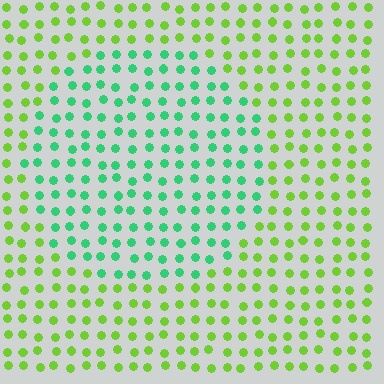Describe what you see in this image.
The image is filled with small lime elements in a uniform arrangement. A circle-shaped region is visible where the elements are tinted to a slightly different hue, forming a subtle color boundary.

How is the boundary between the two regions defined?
The boundary is defined purely by a slight shift in hue (about 50 degrees). Spacing, size, and orientation are identical on both sides.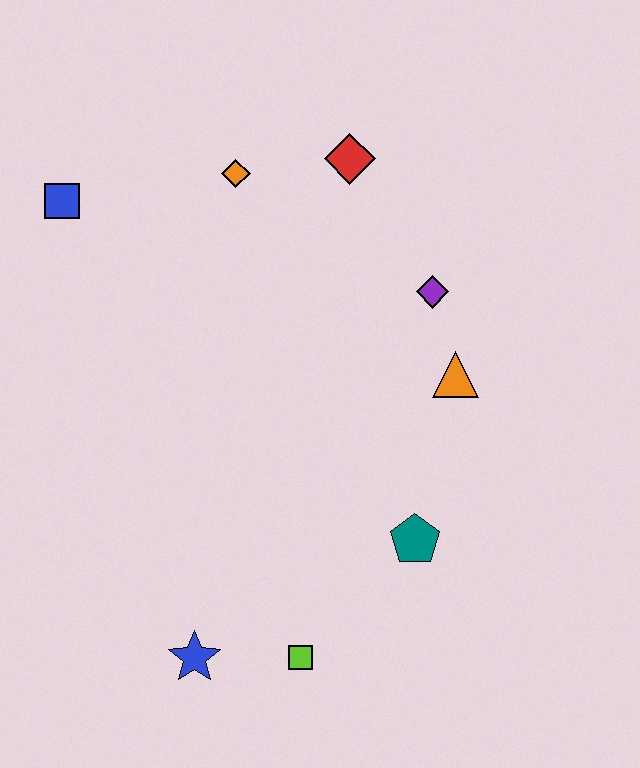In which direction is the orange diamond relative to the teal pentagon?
The orange diamond is above the teal pentagon.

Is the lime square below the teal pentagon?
Yes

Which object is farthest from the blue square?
The lime square is farthest from the blue square.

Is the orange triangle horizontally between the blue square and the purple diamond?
No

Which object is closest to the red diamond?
The orange diamond is closest to the red diamond.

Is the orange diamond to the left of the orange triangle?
Yes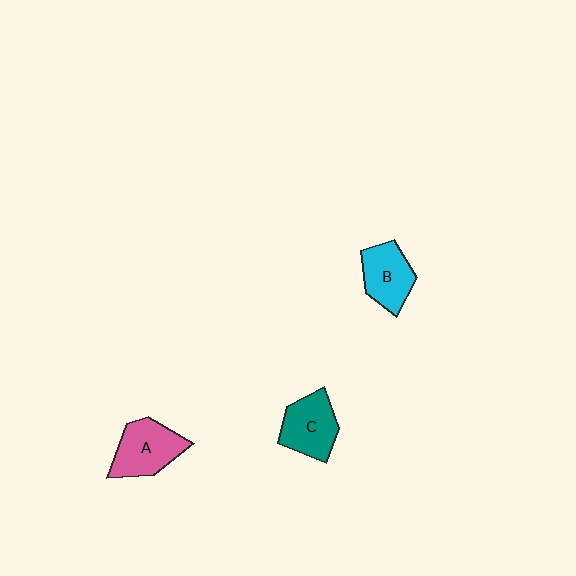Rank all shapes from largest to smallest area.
From largest to smallest: A (pink), C (teal), B (cyan).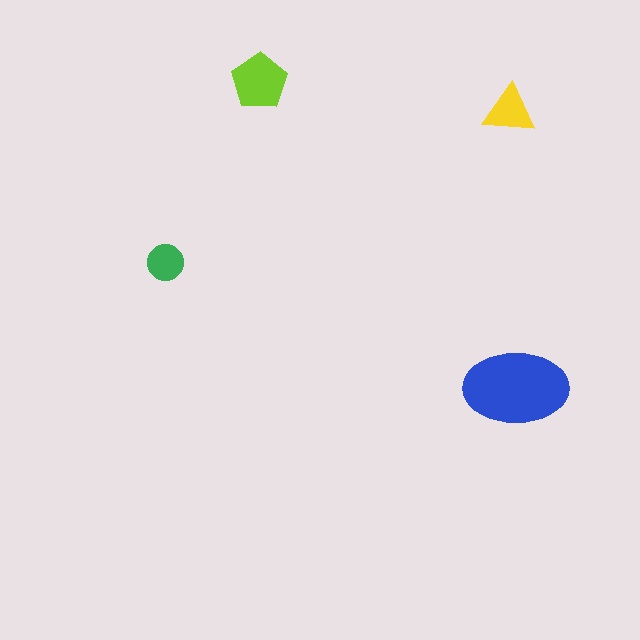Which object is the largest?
The blue ellipse.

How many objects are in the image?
There are 4 objects in the image.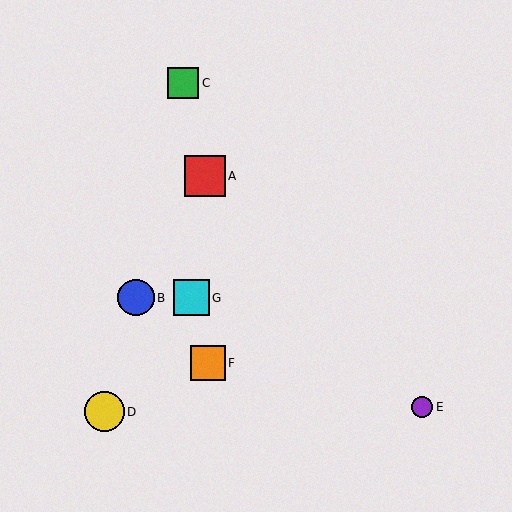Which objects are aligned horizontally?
Objects B, G are aligned horizontally.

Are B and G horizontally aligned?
Yes, both are at y≈298.